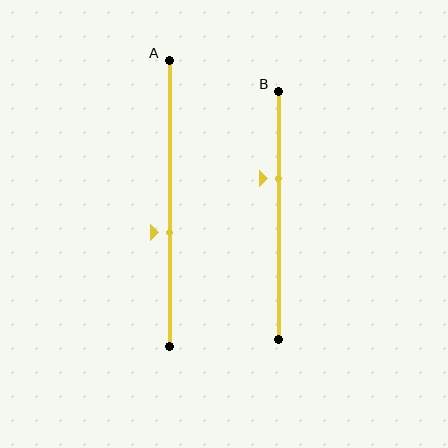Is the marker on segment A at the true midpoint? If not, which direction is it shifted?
No, the marker on segment A is shifted downward by about 10% of the segment length.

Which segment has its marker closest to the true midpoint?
Segment A has its marker closest to the true midpoint.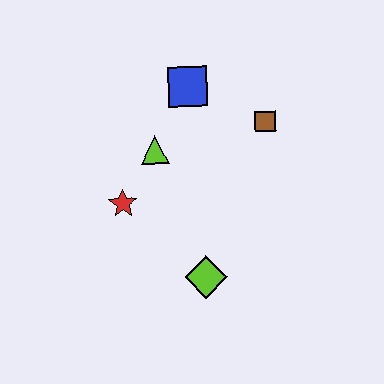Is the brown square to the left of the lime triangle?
No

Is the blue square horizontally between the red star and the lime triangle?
No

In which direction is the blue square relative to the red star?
The blue square is above the red star.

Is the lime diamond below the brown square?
Yes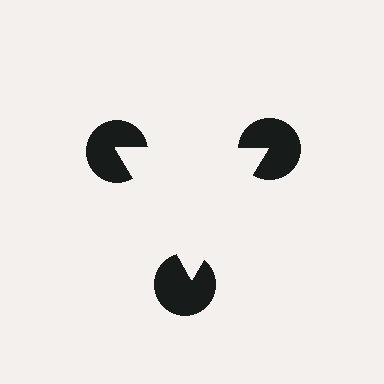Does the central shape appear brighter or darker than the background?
It typically appears slightly brighter than the background, even though no actual brightness change is drawn.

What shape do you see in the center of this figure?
An illusory triangle — its edges are inferred from the aligned wedge cuts in the pac-man discs, not physically drawn.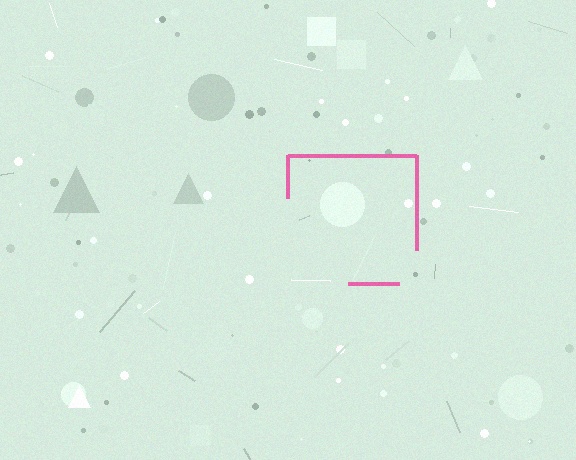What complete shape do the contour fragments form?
The contour fragments form a square.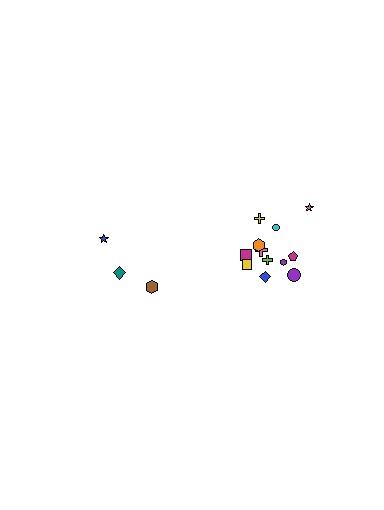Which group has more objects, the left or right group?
The right group.